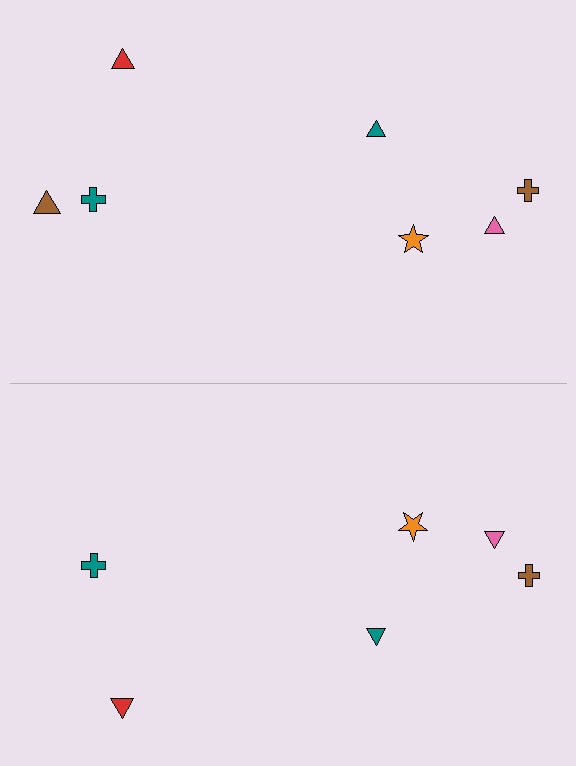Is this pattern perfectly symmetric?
No, the pattern is not perfectly symmetric. A brown triangle is missing from the bottom side.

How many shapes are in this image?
There are 13 shapes in this image.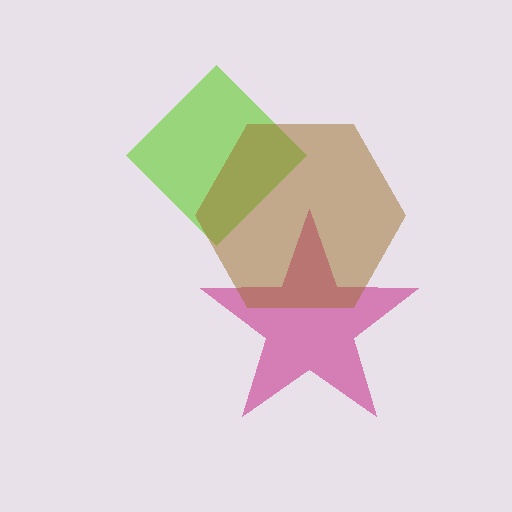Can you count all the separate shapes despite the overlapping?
Yes, there are 3 separate shapes.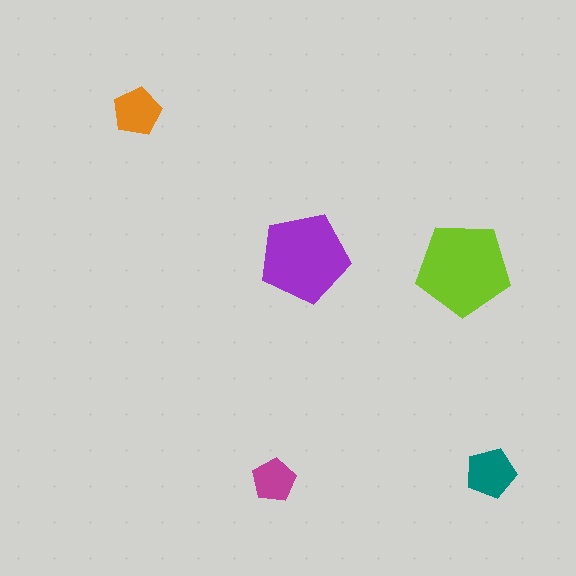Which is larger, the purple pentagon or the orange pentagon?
The purple one.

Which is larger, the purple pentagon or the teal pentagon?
The purple one.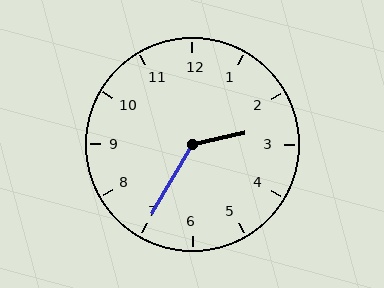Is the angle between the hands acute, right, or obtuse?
It is obtuse.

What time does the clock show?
2:35.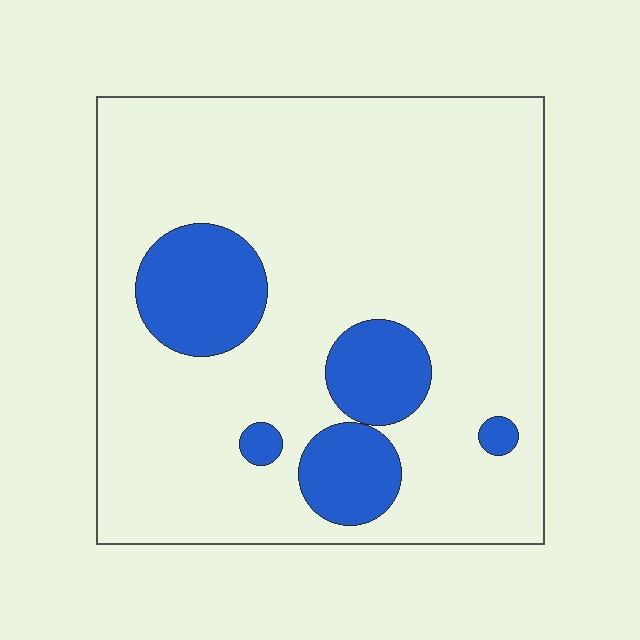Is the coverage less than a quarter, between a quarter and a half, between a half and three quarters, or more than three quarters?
Less than a quarter.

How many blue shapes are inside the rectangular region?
5.